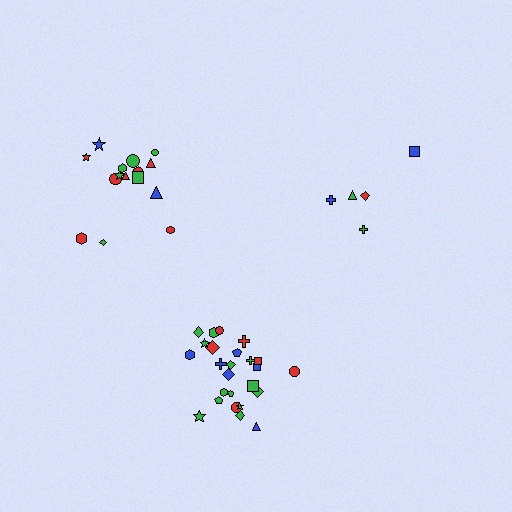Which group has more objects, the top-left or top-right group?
The top-left group.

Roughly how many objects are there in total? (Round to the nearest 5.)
Roughly 45 objects in total.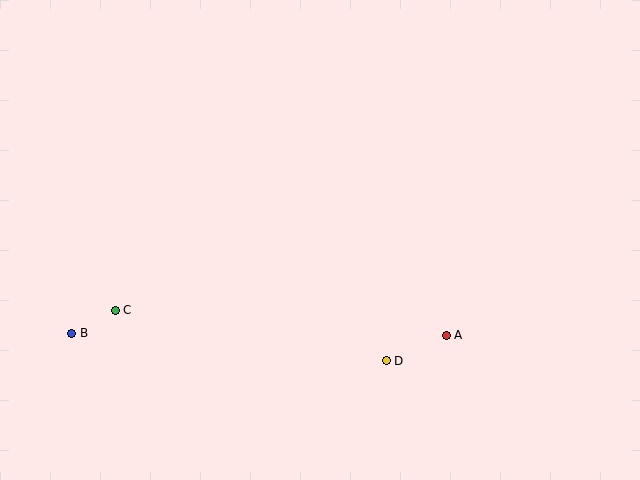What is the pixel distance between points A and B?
The distance between A and B is 375 pixels.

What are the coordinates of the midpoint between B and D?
The midpoint between B and D is at (229, 347).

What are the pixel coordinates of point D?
Point D is at (386, 361).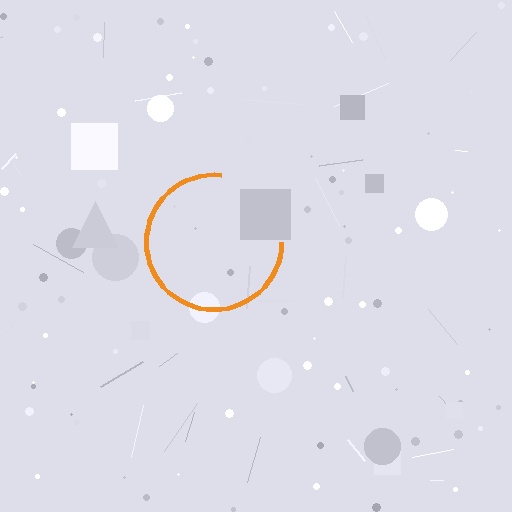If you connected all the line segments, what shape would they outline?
They would outline a circle.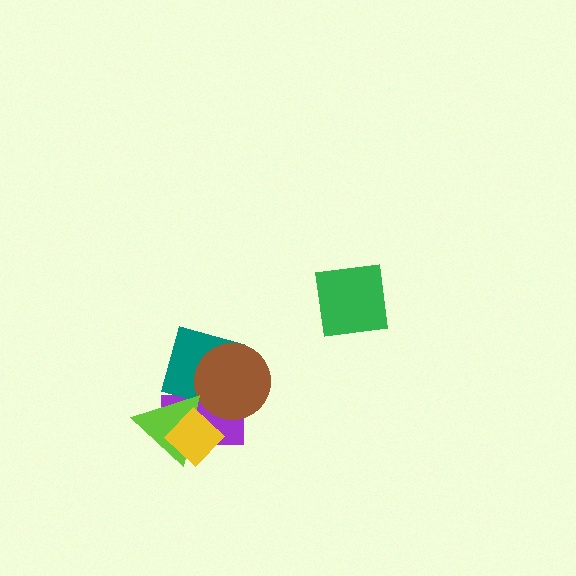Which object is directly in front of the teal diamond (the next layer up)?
The brown circle is directly in front of the teal diamond.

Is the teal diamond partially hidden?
Yes, it is partially covered by another shape.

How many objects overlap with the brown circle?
2 objects overlap with the brown circle.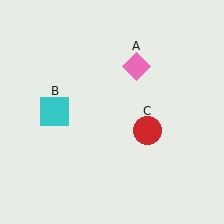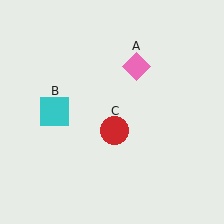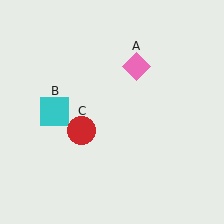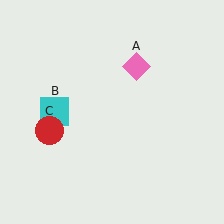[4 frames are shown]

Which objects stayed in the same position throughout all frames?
Pink diamond (object A) and cyan square (object B) remained stationary.